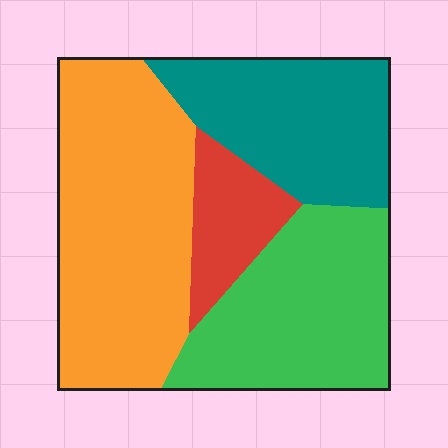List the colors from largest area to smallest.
From largest to smallest: orange, green, teal, red.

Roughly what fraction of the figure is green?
Green covers about 30% of the figure.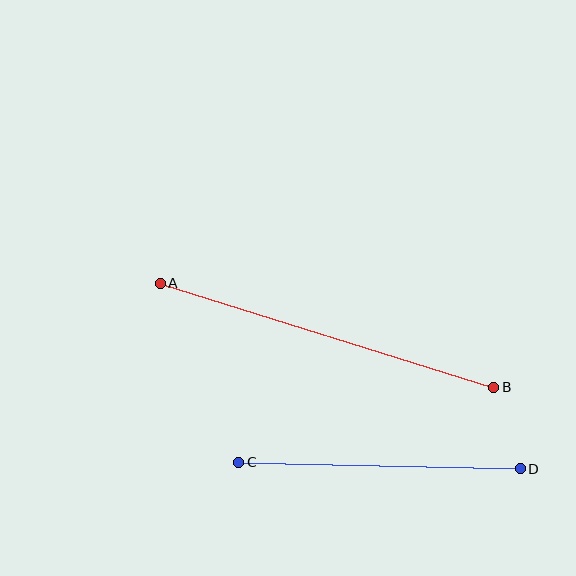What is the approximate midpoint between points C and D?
The midpoint is at approximately (380, 465) pixels.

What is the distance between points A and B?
The distance is approximately 350 pixels.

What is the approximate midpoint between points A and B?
The midpoint is at approximately (327, 335) pixels.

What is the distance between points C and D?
The distance is approximately 281 pixels.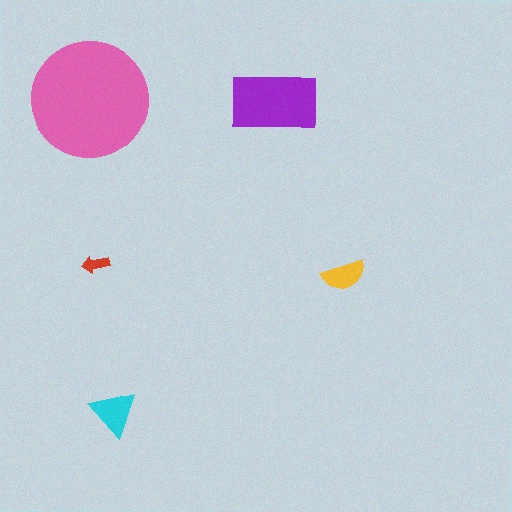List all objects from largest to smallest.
The pink circle, the purple rectangle, the cyan triangle, the yellow semicircle, the red arrow.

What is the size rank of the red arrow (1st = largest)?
5th.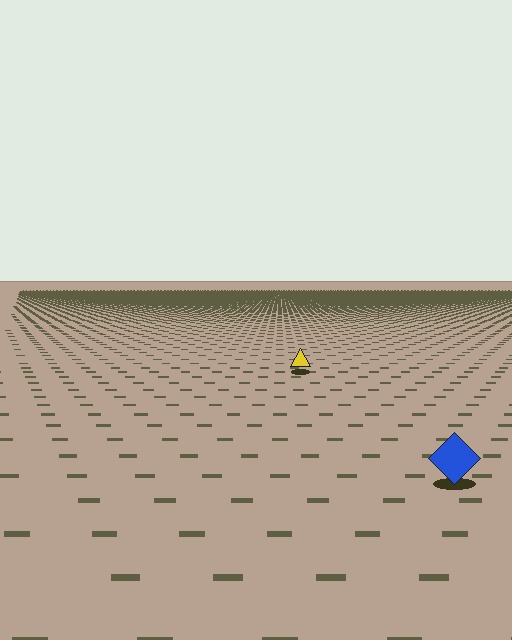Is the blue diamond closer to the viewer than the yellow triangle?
Yes. The blue diamond is closer — you can tell from the texture gradient: the ground texture is coarser near it.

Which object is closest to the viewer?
The blue diamond is closest. The texture marks near it are larger and more spread out.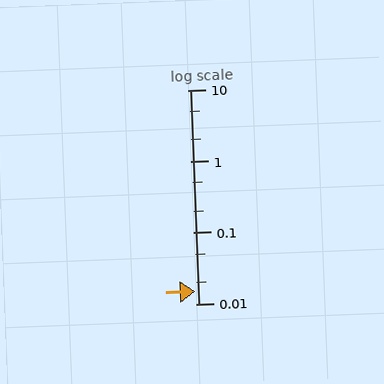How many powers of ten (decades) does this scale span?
The scale spans 3 decades, from 0.01 to 10.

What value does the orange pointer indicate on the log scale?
The pointer indicates approximately 0.015.